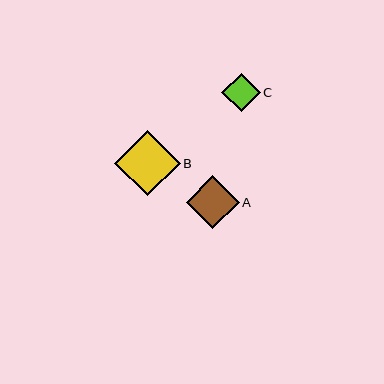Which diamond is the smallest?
Diamond C is the smallest with a size of approximately 38 pixels.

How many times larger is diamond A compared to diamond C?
Diamond A is approximately 1.4 times the size of diamond C.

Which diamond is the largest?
Diamond B is the largest with a size of approximately 65 pixels.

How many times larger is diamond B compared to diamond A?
Diamond B is approximately 1.2 times the size of diamond A.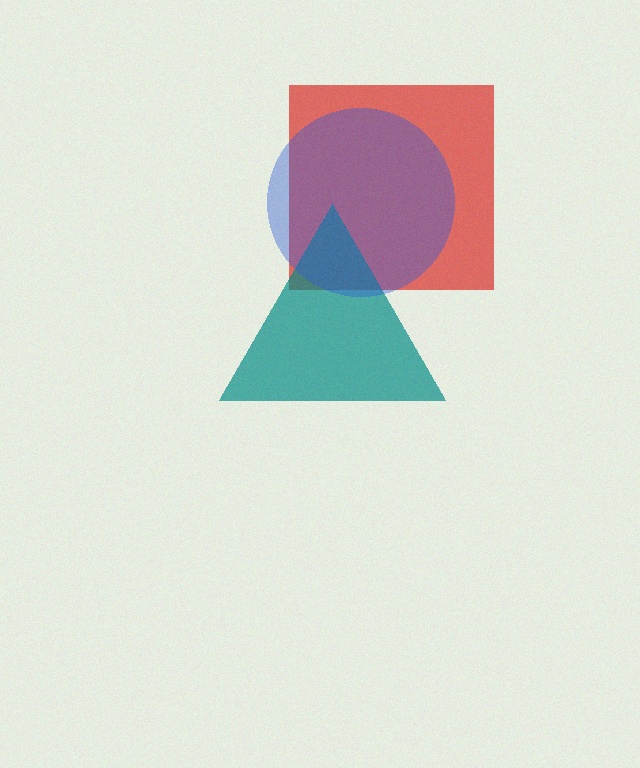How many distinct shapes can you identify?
There are 3 distinct shapes: a red square, a teal triangle, a blue circle.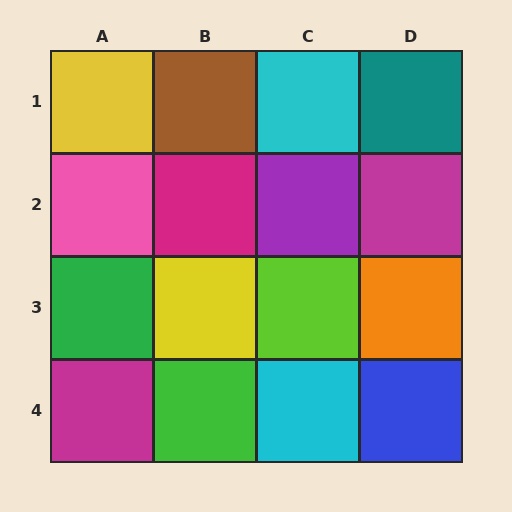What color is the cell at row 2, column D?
Magenta.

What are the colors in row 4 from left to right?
Magenta, green, cyan, blue.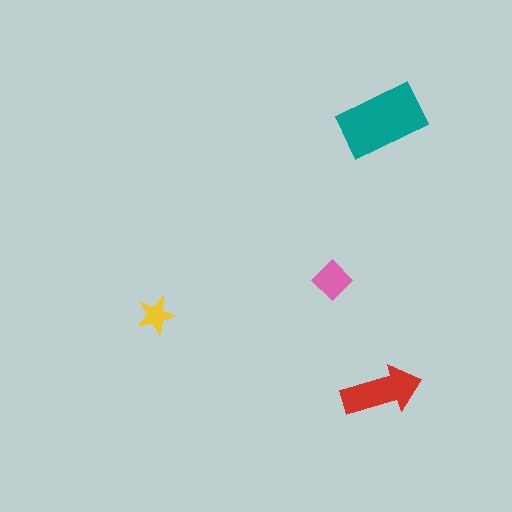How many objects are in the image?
There are 4 objects in the image.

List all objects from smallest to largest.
The yellow star, the pink diamond, the red arrow, the teal rectangle.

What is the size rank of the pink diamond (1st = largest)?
3rd.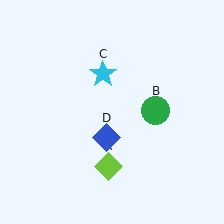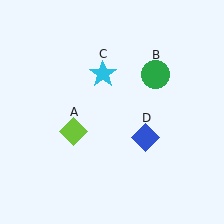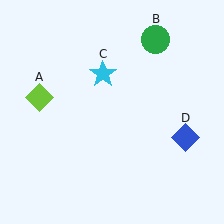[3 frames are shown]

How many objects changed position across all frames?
3 objects changed position: lime diamond (object A), green circle (object B), blue diamond (object D).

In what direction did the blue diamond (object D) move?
The blue diamond (object D) moved right.